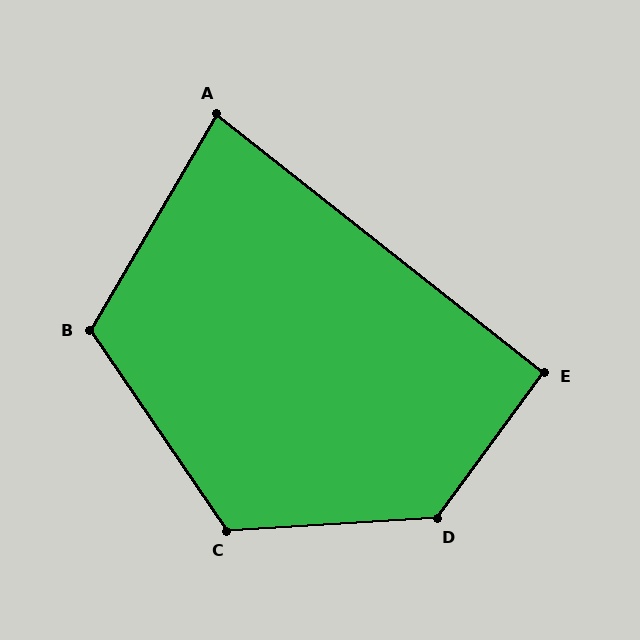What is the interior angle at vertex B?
Approximately 115 degrees (obtuse).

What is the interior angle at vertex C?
Approximately 121 degrees (obtuse).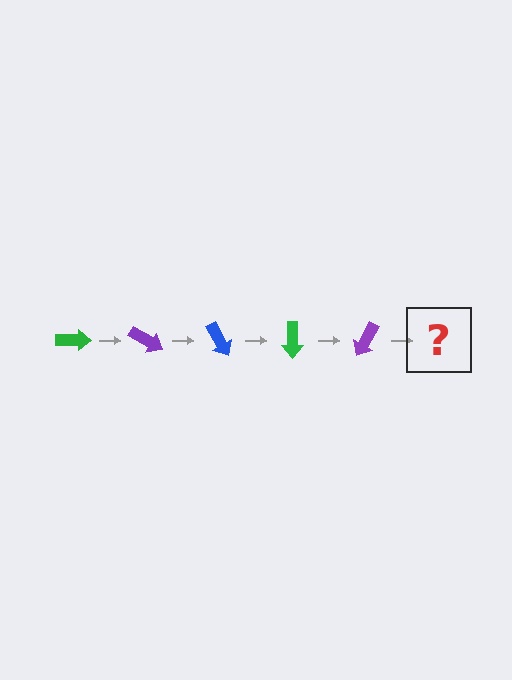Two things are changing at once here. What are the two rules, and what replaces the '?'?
The two rules are that it rotates 30 degrees each step and the color cycles through green, purple, and blue. The '?' should be a blue arrow, rotated 150 degrees from the start.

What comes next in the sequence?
The next element should be a blue arrow, rotated 150 degrees from the start.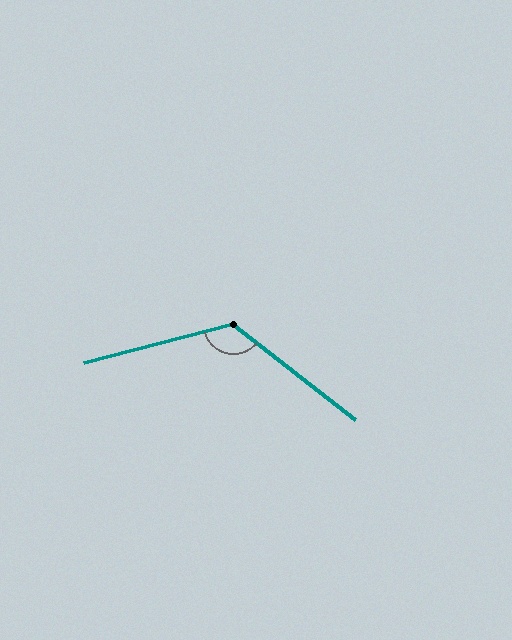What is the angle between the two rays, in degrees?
Approximately 128 degrees.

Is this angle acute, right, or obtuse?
It is obtuse.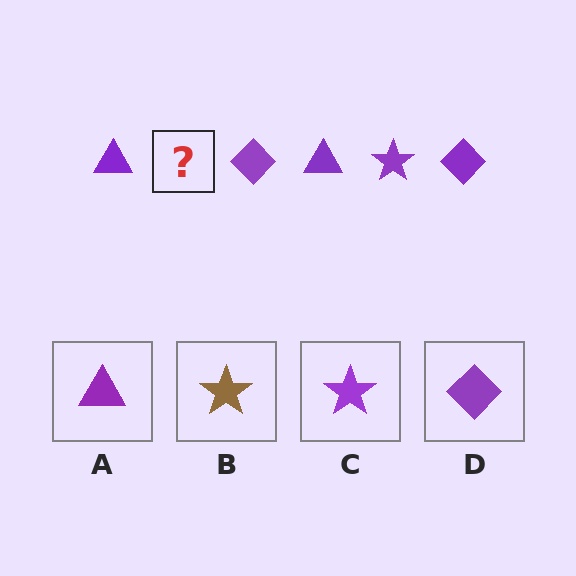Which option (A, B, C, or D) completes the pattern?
C.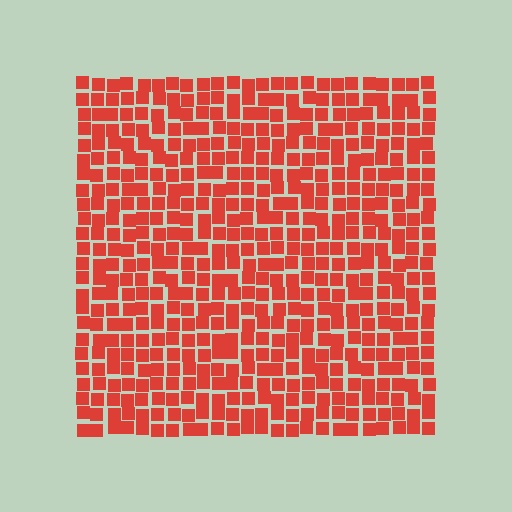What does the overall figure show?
The overall figure shows a square.